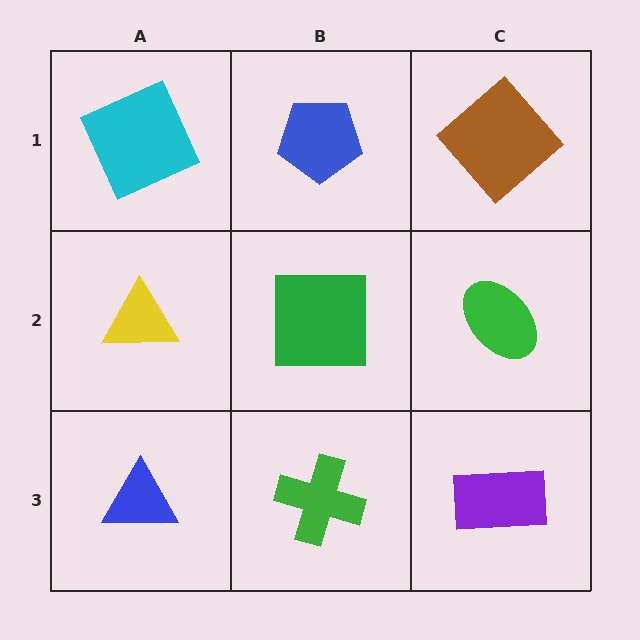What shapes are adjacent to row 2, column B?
A blue pentagon (row 1, column B), a green cross (row 3, column B), a yellow triangle (row 2, column A), a green ellipse (row 2, column C).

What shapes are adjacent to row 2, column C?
A brown diamond (row 1, column C), a purple rectangle (row 3, column C), a green square (row 2, column B).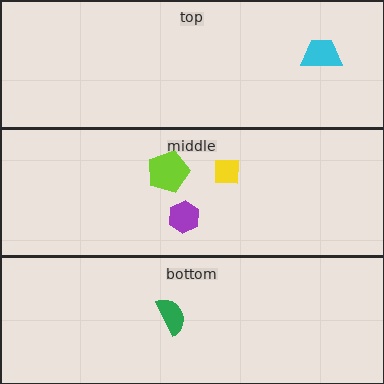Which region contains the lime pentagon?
The middle region.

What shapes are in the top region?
The cyan trapezoid.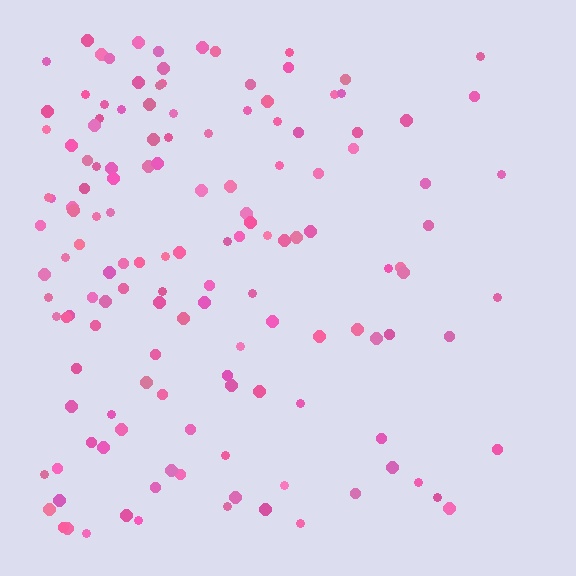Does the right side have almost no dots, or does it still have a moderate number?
Still a moderate number, just noticeably fewer than the left.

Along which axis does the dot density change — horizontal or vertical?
Horizontal.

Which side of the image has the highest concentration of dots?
The left.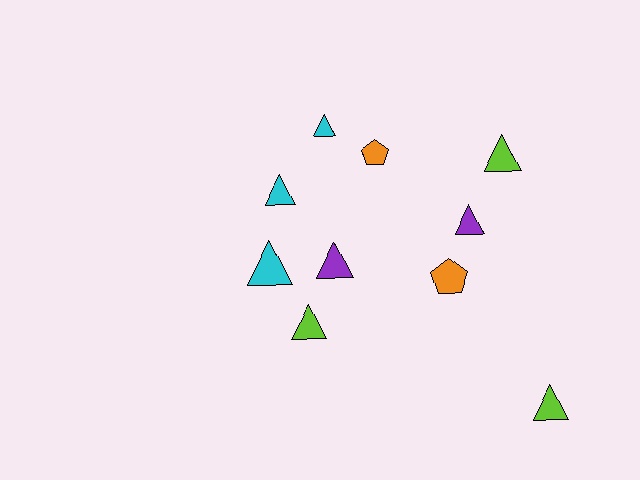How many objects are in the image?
There are 10 objects.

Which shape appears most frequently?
Triangle, with 8 objects.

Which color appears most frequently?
Lime, with 3 objects.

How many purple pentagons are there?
There are no purple pentagons.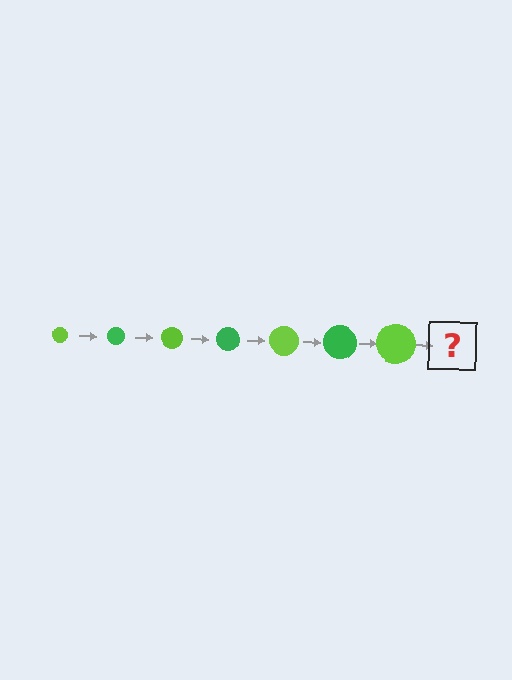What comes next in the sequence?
The next element should be a green circle, larger than the previous one.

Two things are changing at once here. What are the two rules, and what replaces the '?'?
The two rules are that the circle grows larger each step and the color cycles through lime and green. The '?' should be a green circle, larger than the previous one.